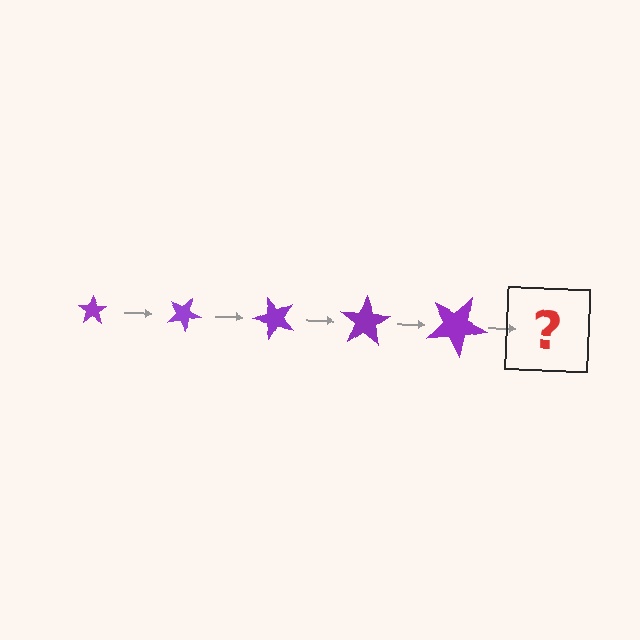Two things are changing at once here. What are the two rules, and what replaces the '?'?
The two rules are that the star grows larger each step and it rotates 25 degrees each step. The '?' should be a star, larger than the previous one and rotated 125 degrees from the start.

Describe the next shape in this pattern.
It should be a star, larger than the previous one and rotated 125 degrees from the start.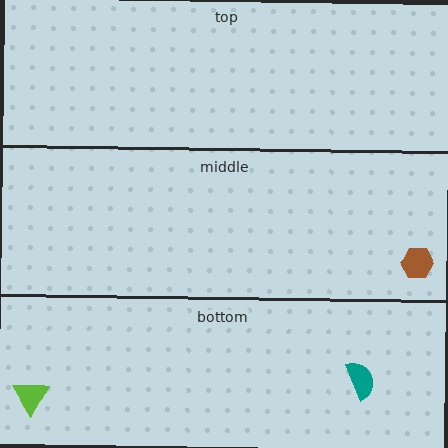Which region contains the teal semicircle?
The bottom region.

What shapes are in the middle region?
The brown hexagon.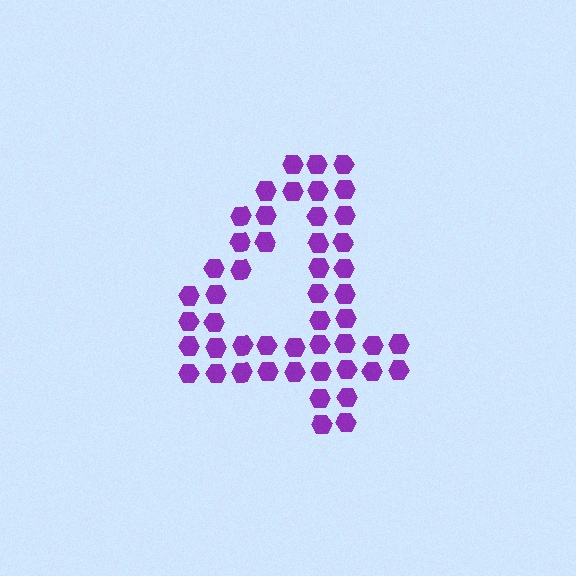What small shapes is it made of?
It is made of small hexagons.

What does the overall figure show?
The overall figure shows the digit 4.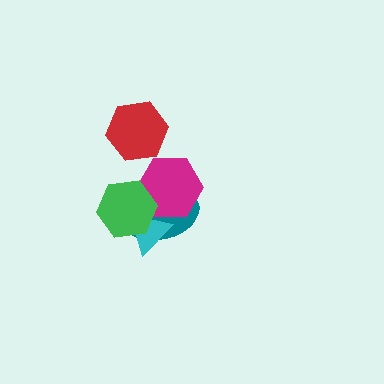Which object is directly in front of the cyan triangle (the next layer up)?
The magenta hexagon is directly in front of the cyan triangle.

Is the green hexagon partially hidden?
No, no other shape covers it.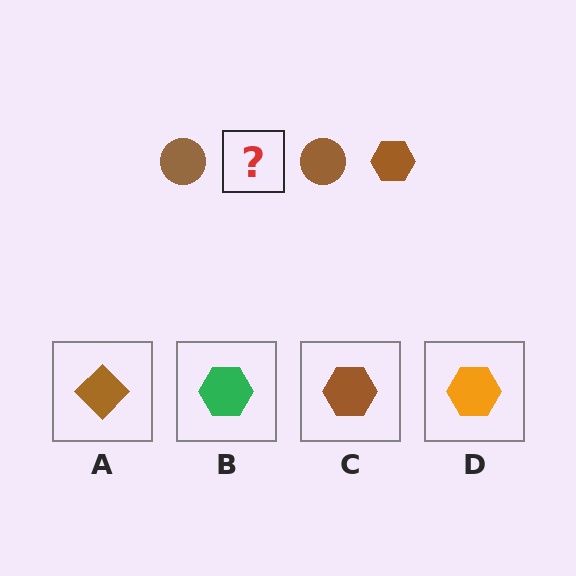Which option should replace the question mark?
Option C.